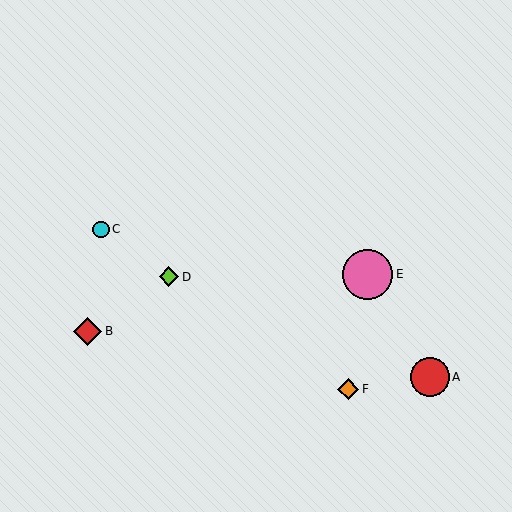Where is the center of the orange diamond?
The center of the orange diamond is at (348, 389).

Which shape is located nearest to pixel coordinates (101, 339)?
The red diamond (labeled B) at (88, 331) is nearest to that location.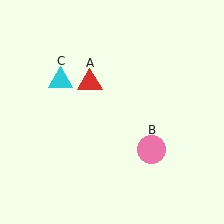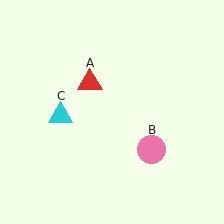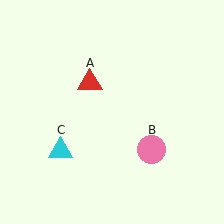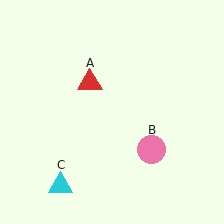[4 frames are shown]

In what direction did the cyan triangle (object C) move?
The cyan triangle (object C) moved down.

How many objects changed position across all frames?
1 object changed position: cyan triangle (object C).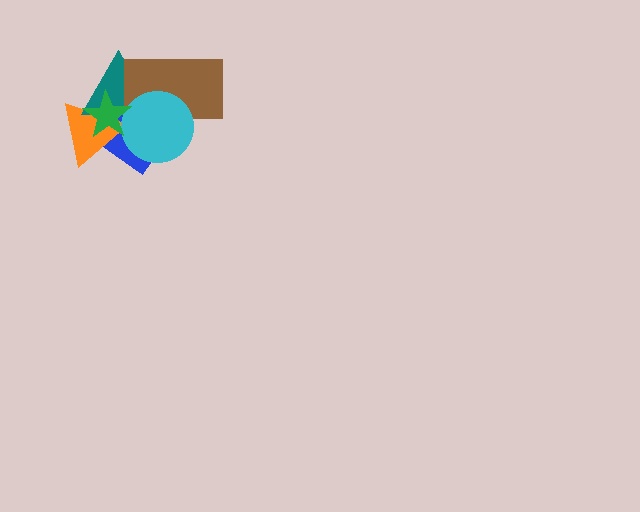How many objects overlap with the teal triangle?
5 objects overlap with the teal triangle.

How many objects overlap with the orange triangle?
4 objects overlap with the orange triangle.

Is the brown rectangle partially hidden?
Yes, it is partially covered by another shape.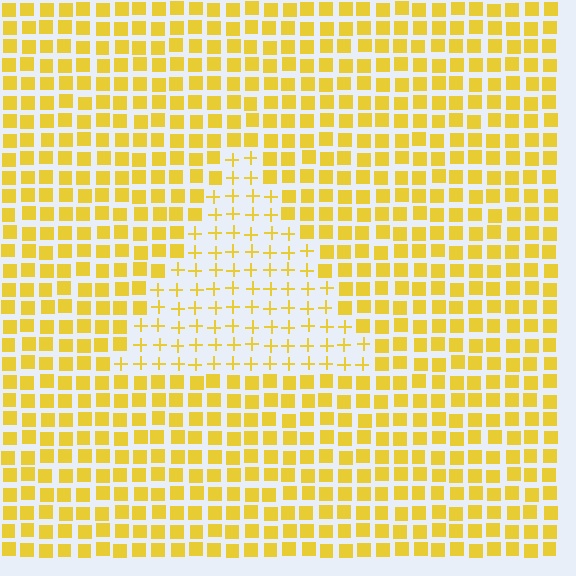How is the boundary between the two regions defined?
The boundary is defined by a change in element shape: plus signs inside vs. squares outside. All elements share the same color and spacing.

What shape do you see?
I see a triangle.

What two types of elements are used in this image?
The image uses plus signs inside the triangle region and squares outside it.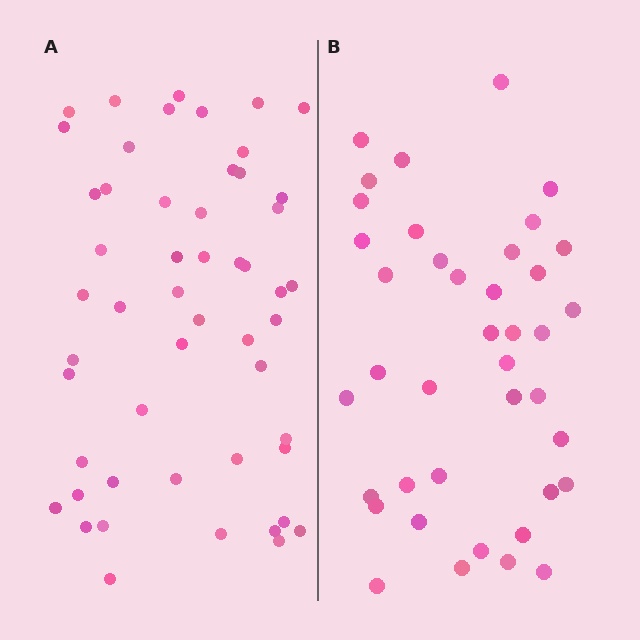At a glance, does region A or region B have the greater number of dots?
Region A (the left region) has more dots.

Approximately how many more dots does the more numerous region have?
Region A has roughly 12 or so more dots than region B.